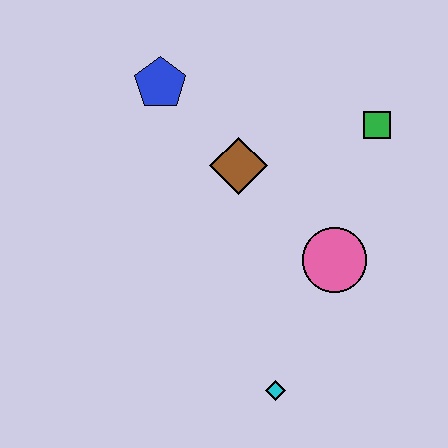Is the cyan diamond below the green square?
Yes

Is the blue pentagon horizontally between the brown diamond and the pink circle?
No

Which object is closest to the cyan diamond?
The pink circle is closest to the cyan diamond.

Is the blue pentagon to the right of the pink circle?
No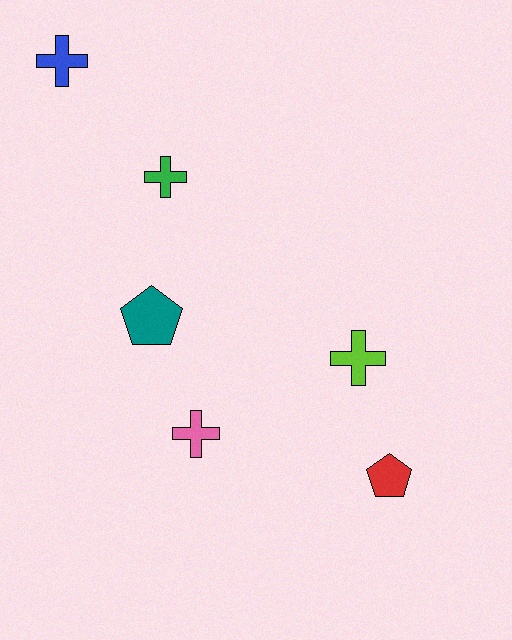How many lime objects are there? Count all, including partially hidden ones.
There is 1 lime object.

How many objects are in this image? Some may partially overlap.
There are 6 objects.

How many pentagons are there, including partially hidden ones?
There are 2 pentagons.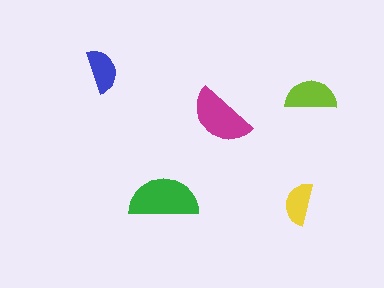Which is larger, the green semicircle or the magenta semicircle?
The green one.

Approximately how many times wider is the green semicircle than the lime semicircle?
About 1.5 times wider.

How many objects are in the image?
There are 5 objects in the image.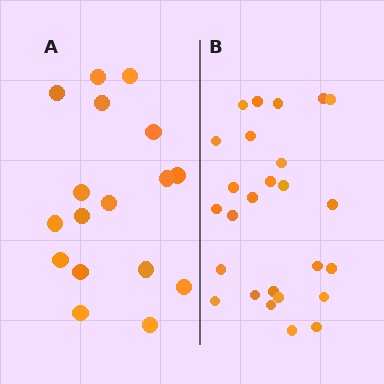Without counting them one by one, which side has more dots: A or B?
Region B (the right region) has more dots.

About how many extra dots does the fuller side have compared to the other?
Region B has roughly 8 or so more dots than region A.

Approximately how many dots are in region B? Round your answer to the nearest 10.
About 30 dots. (The exact count is 26, which rounds to 30.)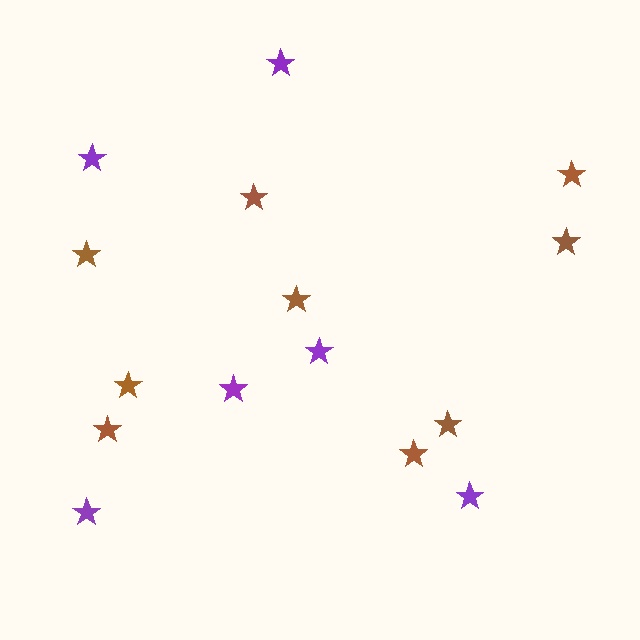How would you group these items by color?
There are 2 groups: one group of purple stars (6) and one group of brown stars (9).